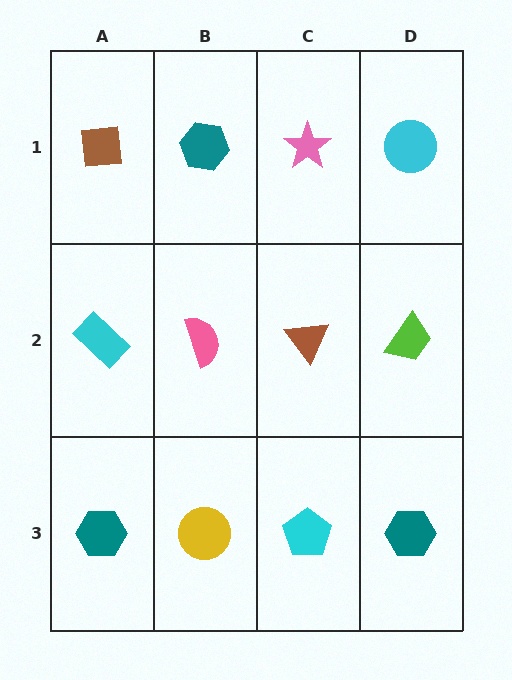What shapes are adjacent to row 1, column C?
A brown triangle (row 2, column C), a teal hexagon (row 1, column B), a cyan circle (row 1, column D).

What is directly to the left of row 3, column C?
A yellow circle.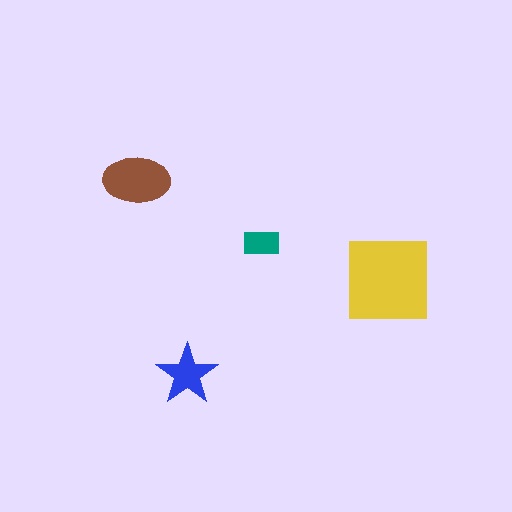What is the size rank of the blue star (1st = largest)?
3rd.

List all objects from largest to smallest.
The yellow square, the brown ellipse, the blue star, the teal rectangle.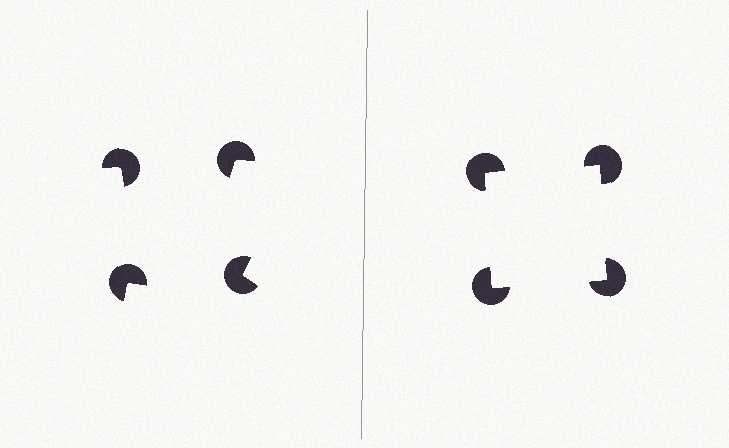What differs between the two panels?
The pac-man discs are positioned identically on both sides; only the wedge orientations differ. On the right they align to a square; on the left they are misaligned.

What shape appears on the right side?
An illusory square.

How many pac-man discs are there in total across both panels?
8 — 4 on each side.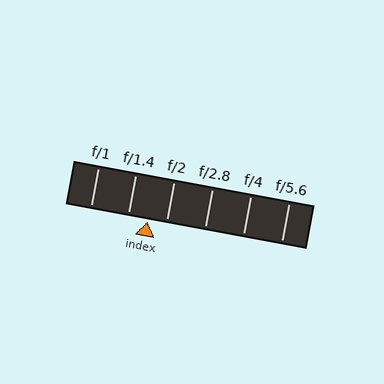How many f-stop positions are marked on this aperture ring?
There are 6 f-stop positions marked.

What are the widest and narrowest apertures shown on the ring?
The widest aperture shown is f/1 and the narrowest is f/5.6.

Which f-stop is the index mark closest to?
The index mark is closest to f/2.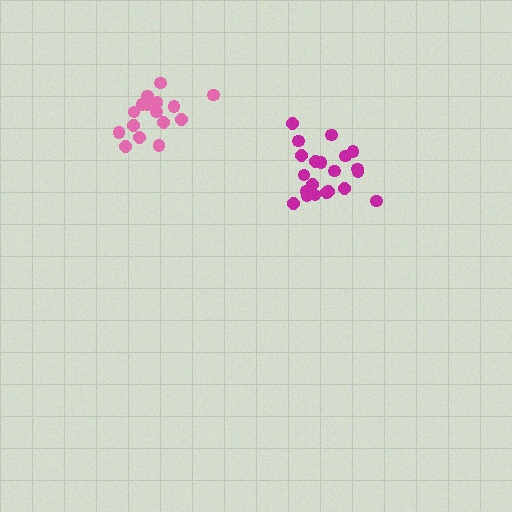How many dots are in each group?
Group 1: 16 dots, Group 2: 21 dots (37 total).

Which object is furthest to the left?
The pink cluster is leftmost.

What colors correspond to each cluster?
The clusters are colored: pink, magenta.